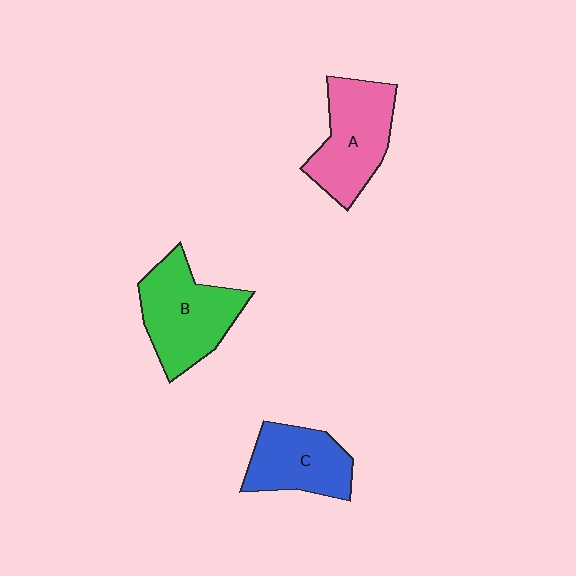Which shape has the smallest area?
Shape C (blue).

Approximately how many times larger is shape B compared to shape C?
Approximately 1.3 times.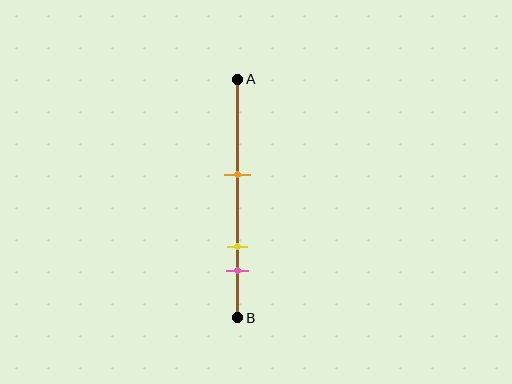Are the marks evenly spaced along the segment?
No, the marks are not evenly spaced.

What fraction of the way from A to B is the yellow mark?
The yellow mark is approximately 70% (0.7) of the way from A to B.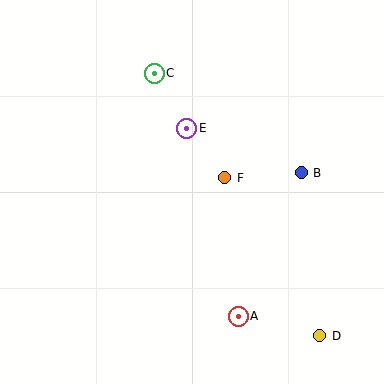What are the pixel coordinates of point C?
Point C is at (154, 73).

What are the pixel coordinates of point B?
Point B is at (301, 173).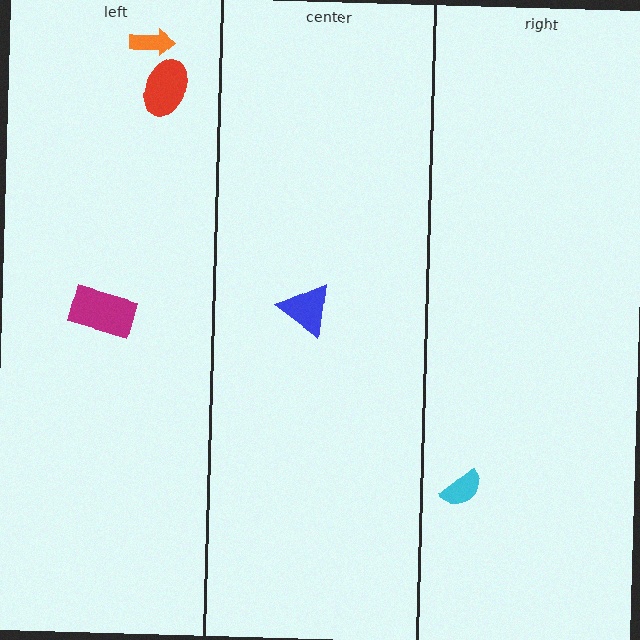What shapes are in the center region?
The blue triangle.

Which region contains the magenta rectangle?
The left region.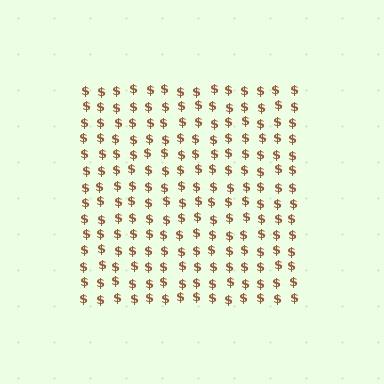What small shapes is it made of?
It is made of small dollar signs.